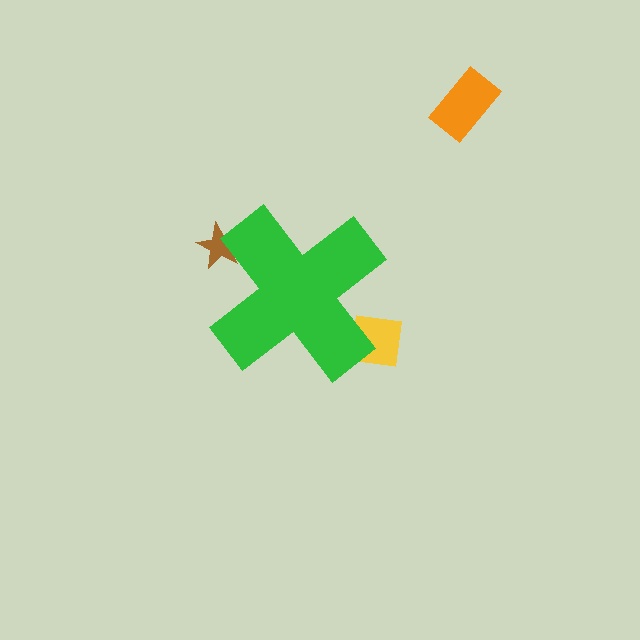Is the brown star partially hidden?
Yes, the brown star is partially hidden behind the green cross.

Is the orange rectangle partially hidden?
No, the orange rectangle is fully visible.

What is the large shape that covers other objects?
A green cross.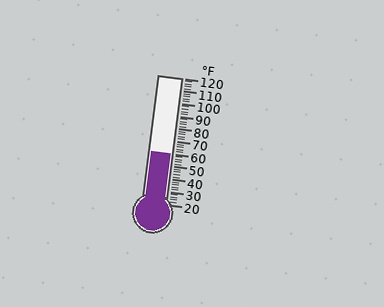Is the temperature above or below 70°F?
The temperature is below 70°F.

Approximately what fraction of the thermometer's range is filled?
The thermometer is filled to approximately 40% of its range.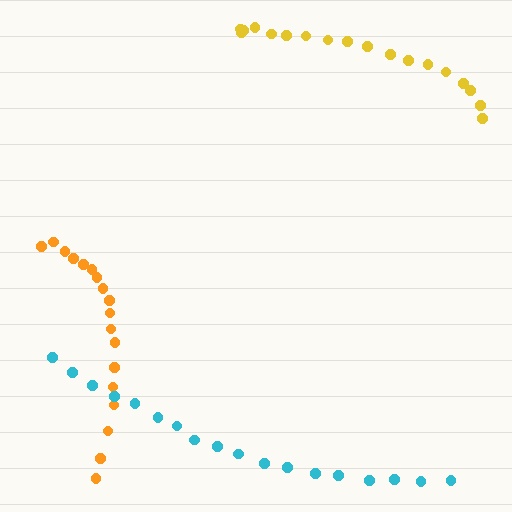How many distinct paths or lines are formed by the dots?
There are 3 distinct paths.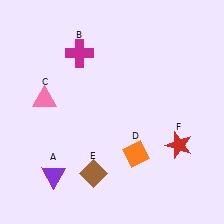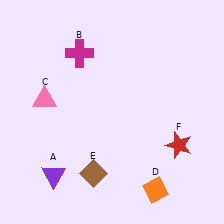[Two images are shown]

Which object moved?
The orange diamond (D) moved down.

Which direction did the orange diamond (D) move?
The orange diamond (D) moved down.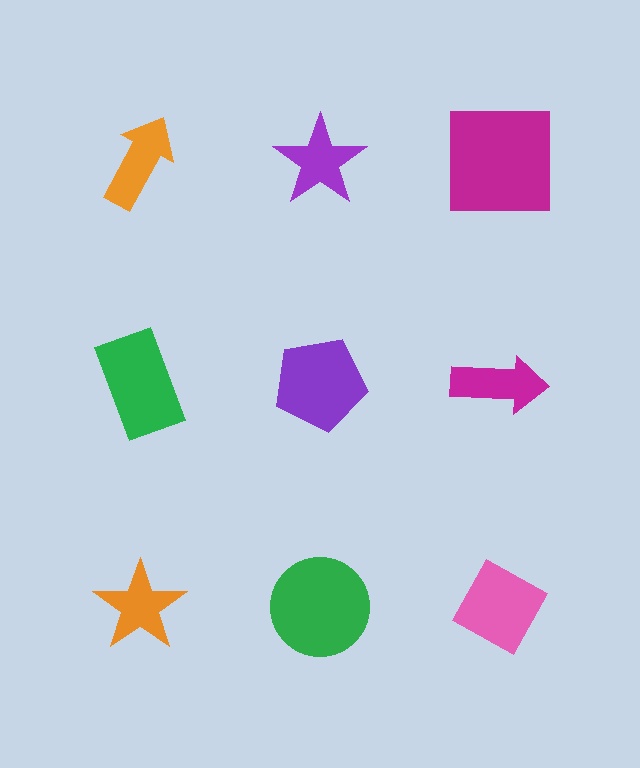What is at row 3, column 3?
A pink diamond.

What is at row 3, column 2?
A green circle.